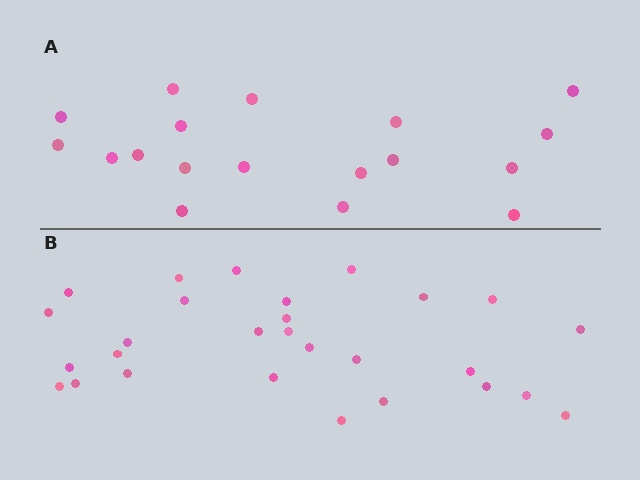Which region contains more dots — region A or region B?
Region B (the bottom region) has more dots.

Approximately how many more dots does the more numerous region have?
Region B has roughly 10 or so more dots than region A.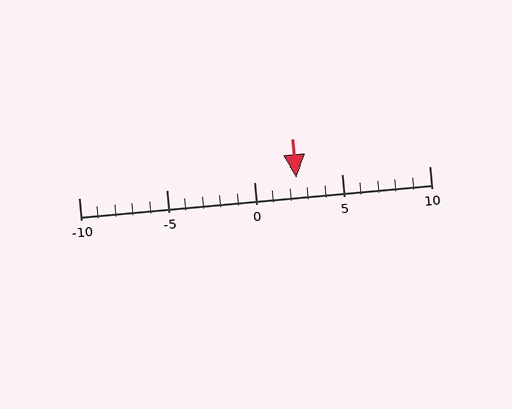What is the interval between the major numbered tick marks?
The major tick marks are spaced 5 units apart.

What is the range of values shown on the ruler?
The ruler shows values from -10 to 10.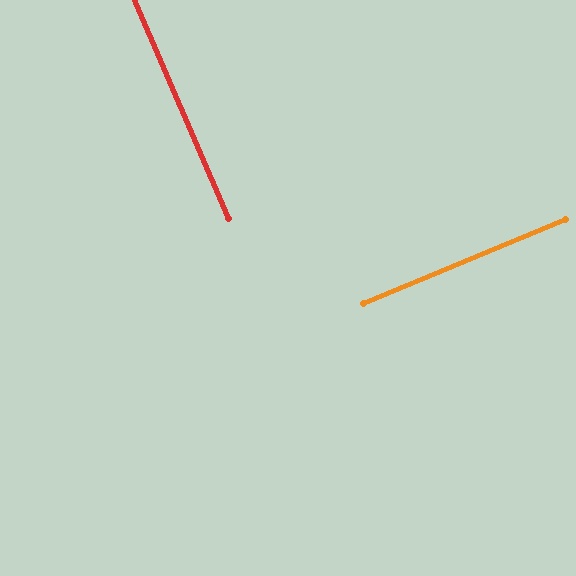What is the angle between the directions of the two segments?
Approximately 89 degrees.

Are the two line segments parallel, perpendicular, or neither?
Perpendicular — they meet at approximately 89°.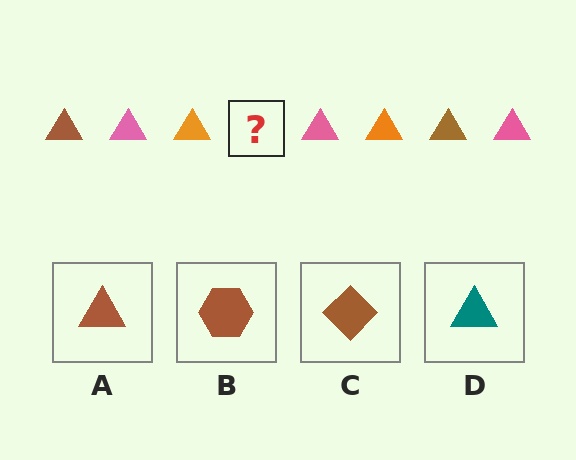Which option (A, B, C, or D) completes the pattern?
A.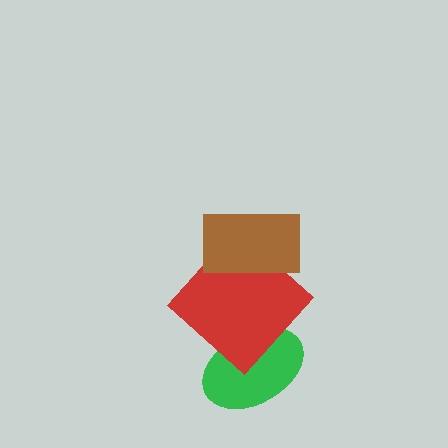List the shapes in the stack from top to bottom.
From top to bottom: the brown rectangle, the red diamond, the green ellipse.